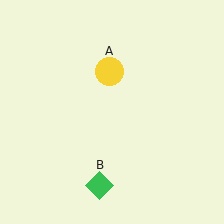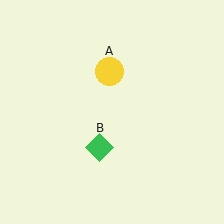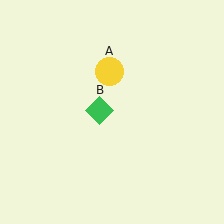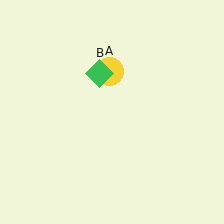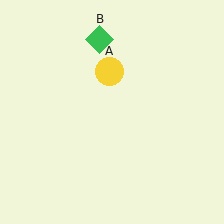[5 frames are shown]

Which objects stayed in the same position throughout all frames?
Yellow circle (object A) remained stationary.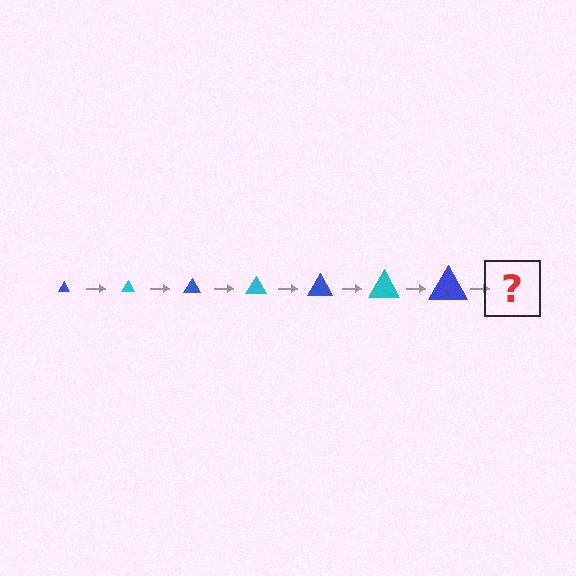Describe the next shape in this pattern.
It should be a cyan triangle, larger than the previous one.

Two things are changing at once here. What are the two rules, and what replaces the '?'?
The two rules are that the triangle grows larger each step and the color cycles through blue and cyan. The '?' should be a cyan triangle, larger than the previous one.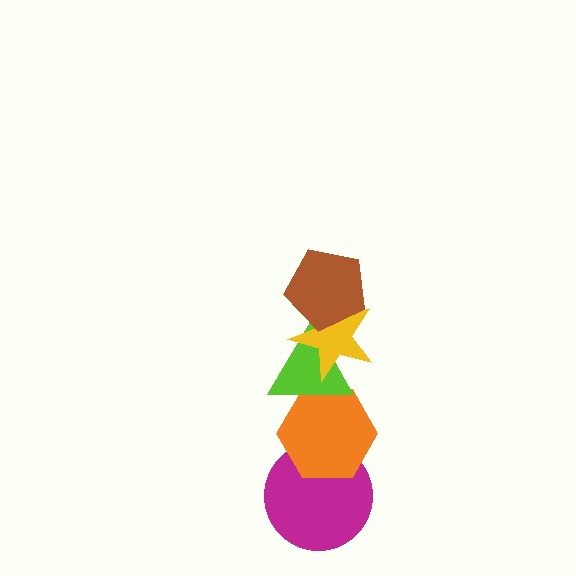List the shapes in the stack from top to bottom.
From top to bottom: the brown pentagon, the yellow star, the lime triangle, the orange hexagon, the magenta circle.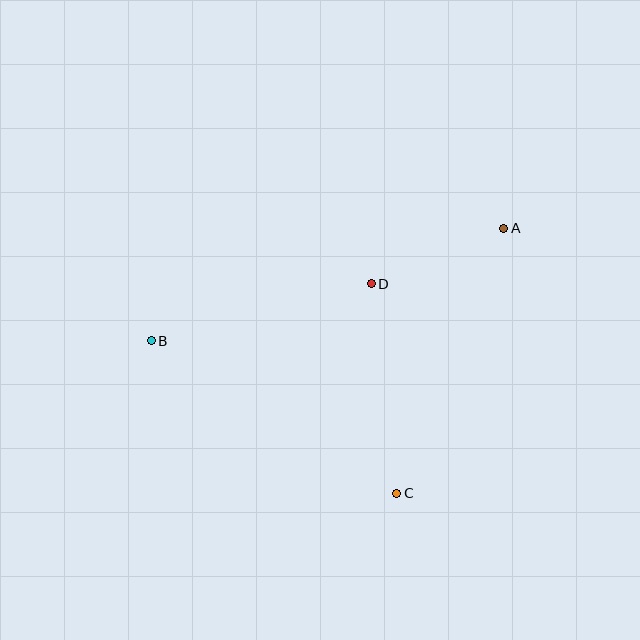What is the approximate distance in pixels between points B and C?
The distance between B and C is approximately 289 pixels.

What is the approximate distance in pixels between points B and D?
The distance between B and D is approximately 227 pixels.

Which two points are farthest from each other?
Points A and B are farthest from each other.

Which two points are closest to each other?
Points A and D are closest to each other.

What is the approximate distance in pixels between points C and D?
The distance between C and D is approximately 211 pixels.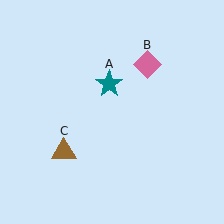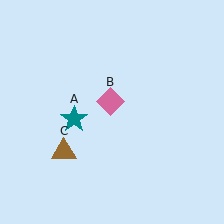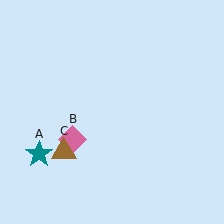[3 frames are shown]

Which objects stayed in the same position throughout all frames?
Brown triangle (object C) remained stationary.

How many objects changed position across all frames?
2 objects changed position: teal star (object A), pink diamond (object B).